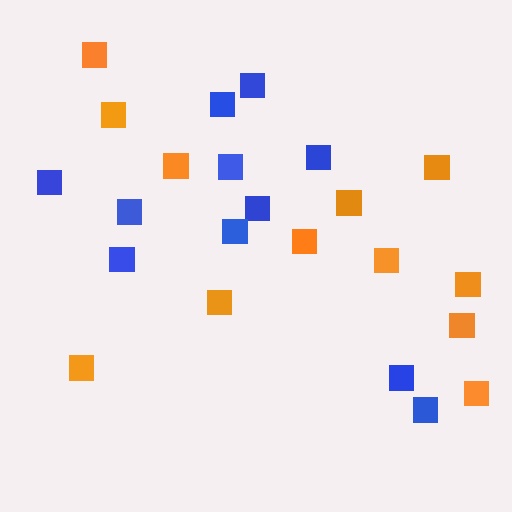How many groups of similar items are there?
There are 2 groups: one group of blue squares (11) and one group of orange squares (12).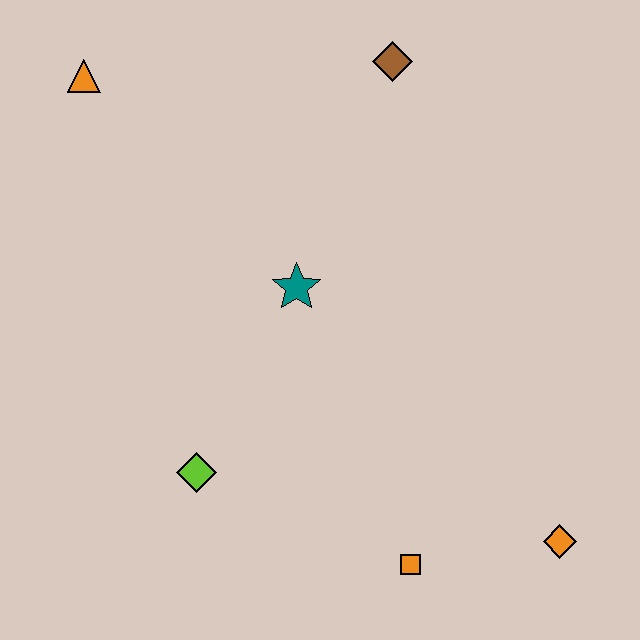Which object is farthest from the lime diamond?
The brown diamond is farthest from the lime diamond.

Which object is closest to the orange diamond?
The orange square is closest to the orange diamond.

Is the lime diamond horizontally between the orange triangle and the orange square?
Yes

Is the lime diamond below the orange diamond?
No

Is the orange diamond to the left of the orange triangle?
No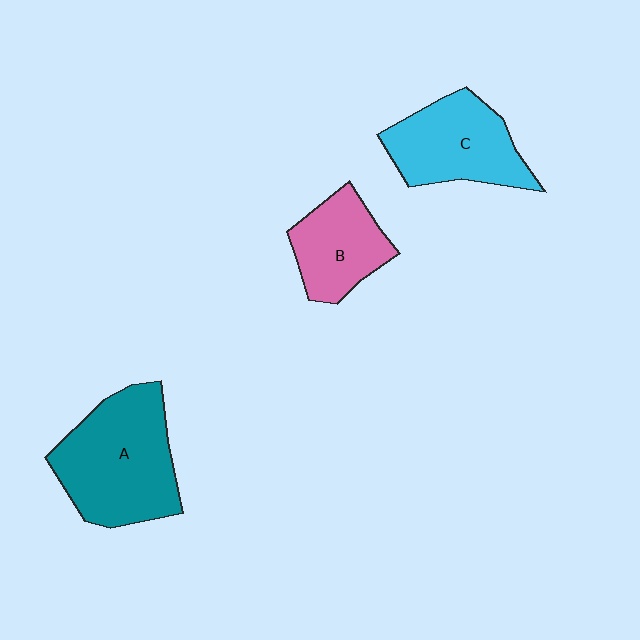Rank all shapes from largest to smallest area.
From largest to smallest: A (teal), C (cyan), B (pink).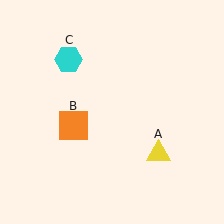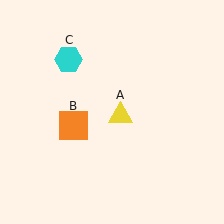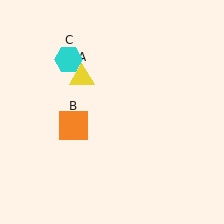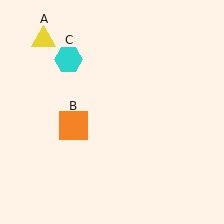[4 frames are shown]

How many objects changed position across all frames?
1 object changed position: yellow triangle (object A).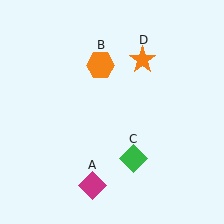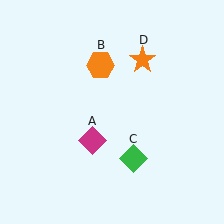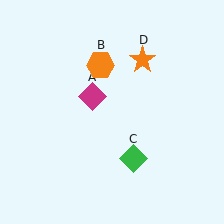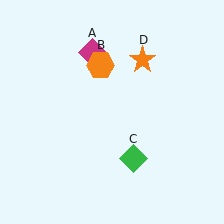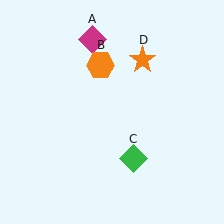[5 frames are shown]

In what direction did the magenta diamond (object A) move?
The magenta diamond (object A) moved up.